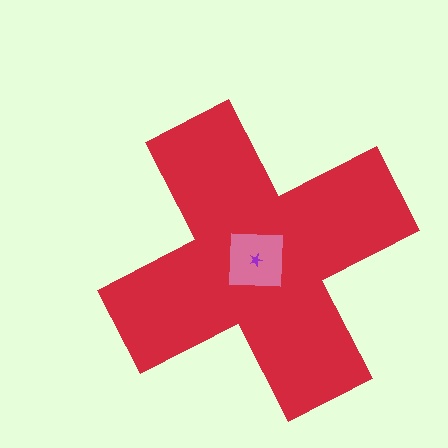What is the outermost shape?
The red cross.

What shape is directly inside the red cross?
The pink square.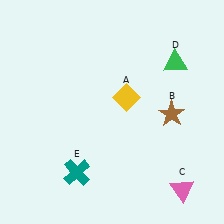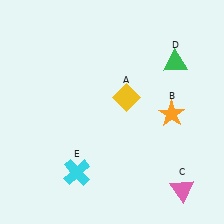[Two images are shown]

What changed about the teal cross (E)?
In Image 1, E is teal. In Image 2, it changed to cyan.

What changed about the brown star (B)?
In Image 1, B is brown. In Image 2, it changed to orange.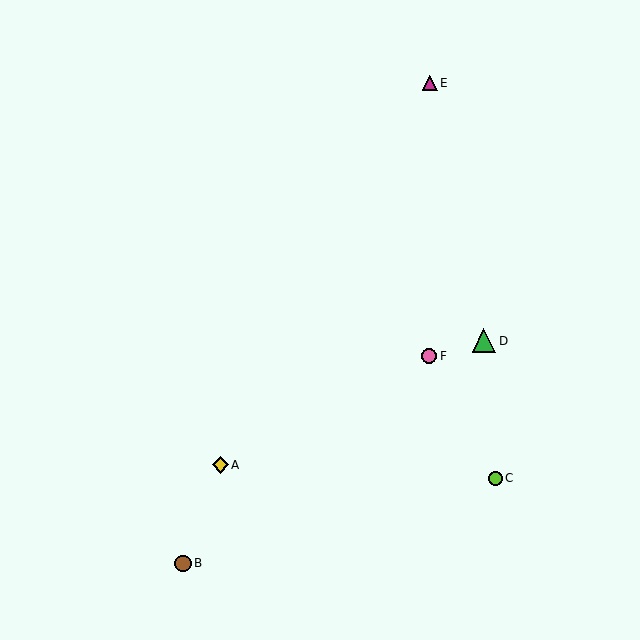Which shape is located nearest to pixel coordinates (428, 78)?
The magenta triangle (labeled E) at (430, 83) is nearest to that location.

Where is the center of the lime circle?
The center of the lime circle is at (495, 478).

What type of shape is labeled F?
Shape F is a pink circle.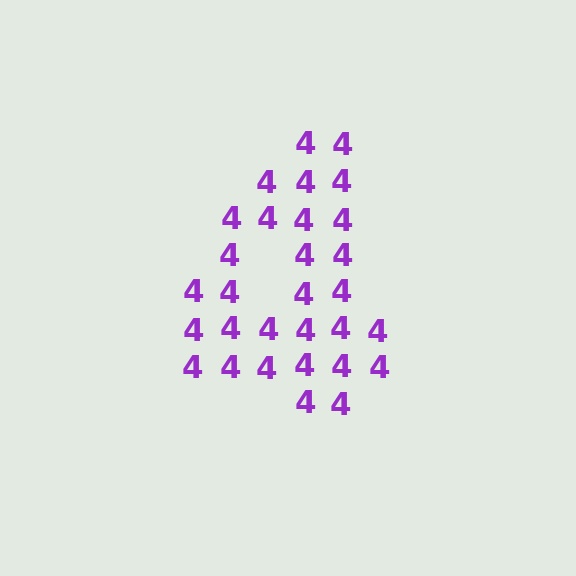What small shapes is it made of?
It is made of small digit 4's.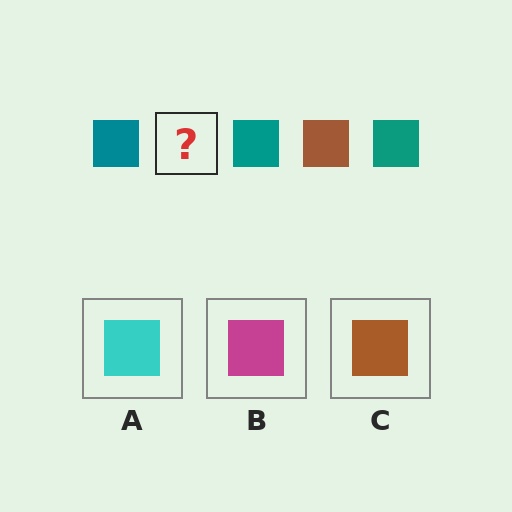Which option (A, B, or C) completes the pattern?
C.